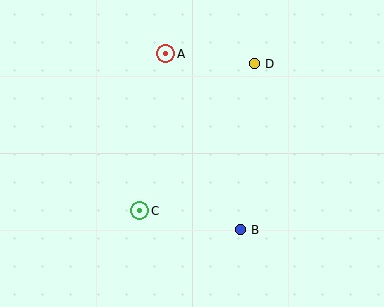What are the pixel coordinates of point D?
Point D is at (254, 64).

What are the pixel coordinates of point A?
Point A is at (166, 54).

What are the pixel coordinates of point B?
Point B is at (240, 230).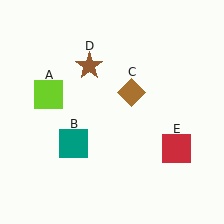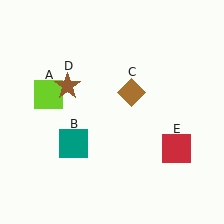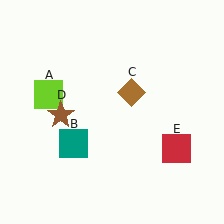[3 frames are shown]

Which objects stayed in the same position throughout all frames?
Lime square (object A) and teal square (object B) and brown diamond (object C) and red square (object E) remained stationary.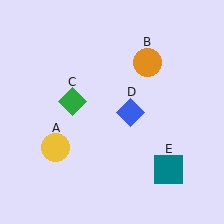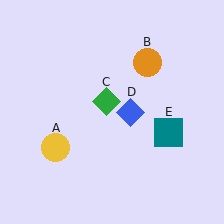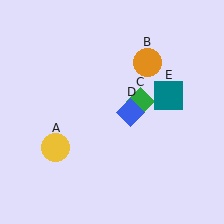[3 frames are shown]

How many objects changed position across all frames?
2 objects changed position: green diamond (object C), teal square (object E).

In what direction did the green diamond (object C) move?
The green diamond (object C) moved right.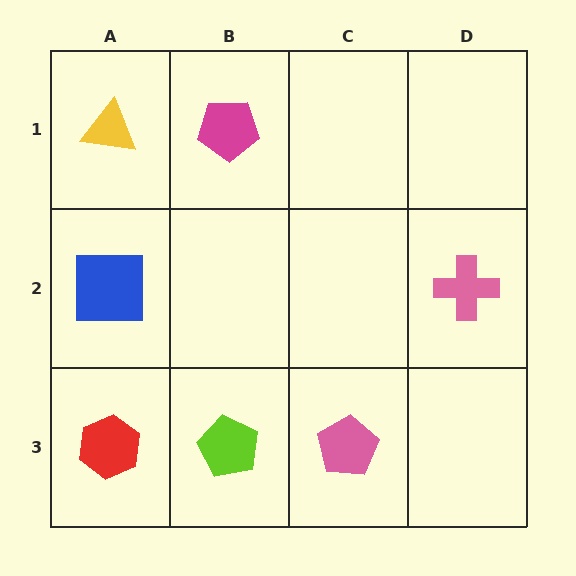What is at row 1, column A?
A yellow triangle.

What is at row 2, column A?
A blue square.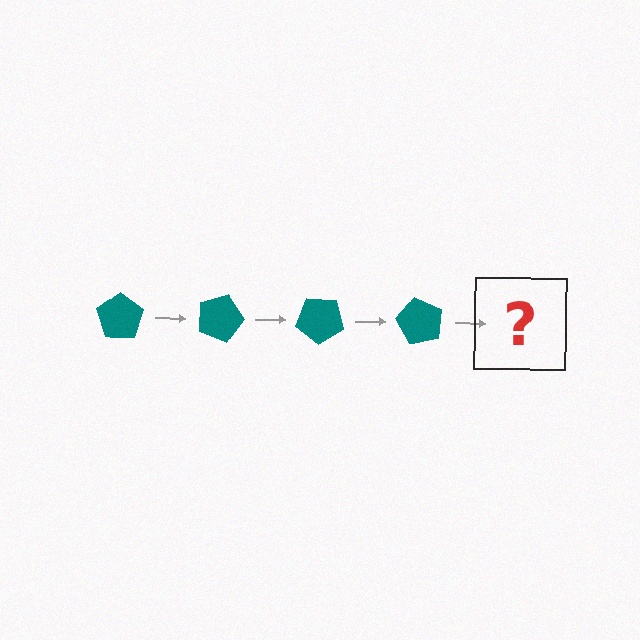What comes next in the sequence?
The next element should be a teal pentagon rotated 80 degrees.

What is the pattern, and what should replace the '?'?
The pattern is that the pentagon rotates 20 degrees each step. The '?' should be a teal pentagon rotated 80 degrees.